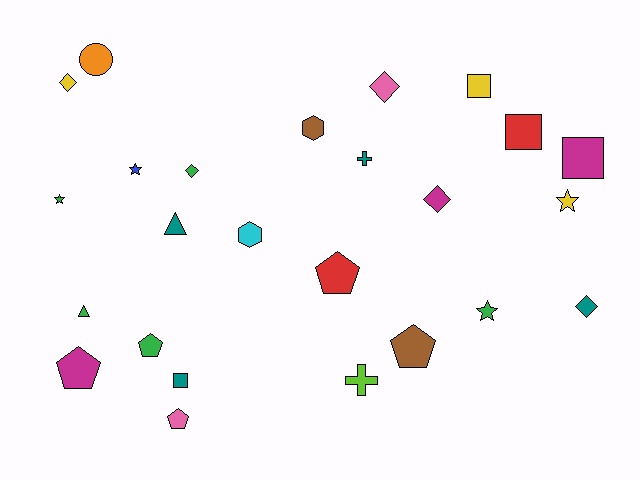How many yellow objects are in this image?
There are 3 yellow objects.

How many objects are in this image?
There are 25 objects.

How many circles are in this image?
There is 1 circle.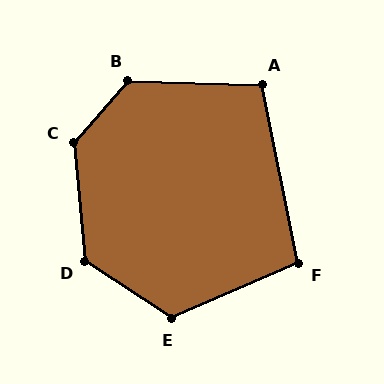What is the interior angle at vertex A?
Approximately 103 degrees (obtuse).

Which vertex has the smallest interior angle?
F, at approximately 102 degrees.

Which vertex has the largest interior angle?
C, at approximately 134 degrees.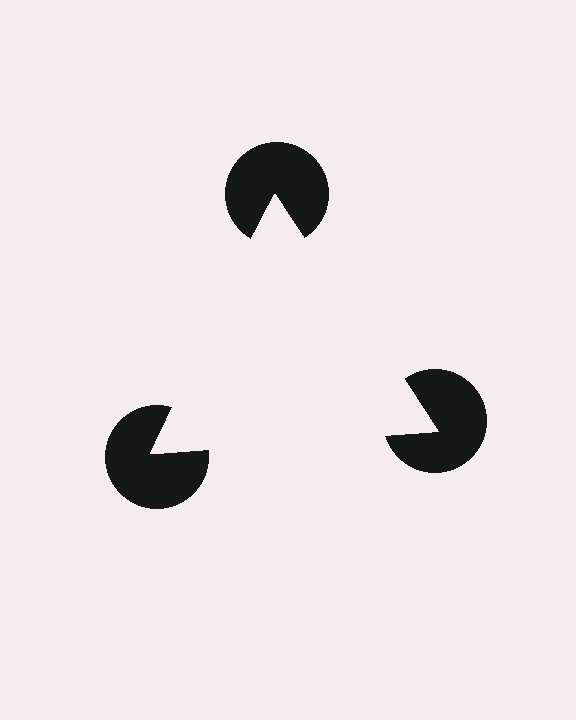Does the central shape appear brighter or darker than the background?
It typically appears slightly brighter than the background, even though no actual brightness change is drawn.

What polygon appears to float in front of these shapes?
An illusory triangle — its edges are inferred from the aligned wedge cuts in the pac-man discs, not physically drawn.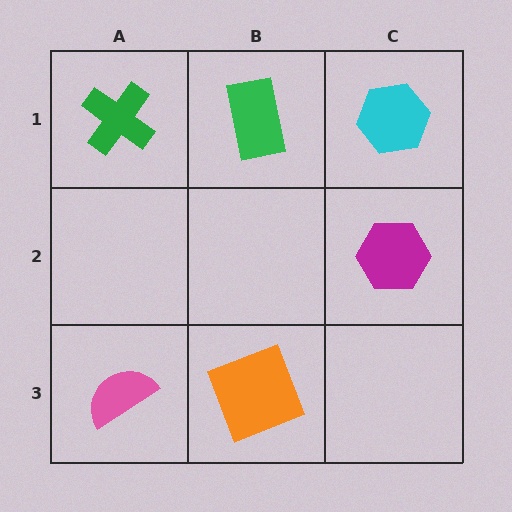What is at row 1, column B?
A green rectangle.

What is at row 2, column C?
A magenta hexagon.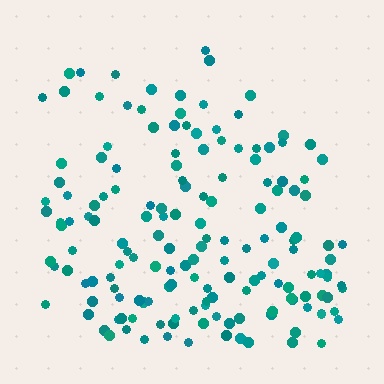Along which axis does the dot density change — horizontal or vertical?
Vertical.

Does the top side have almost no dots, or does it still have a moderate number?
Still a moderate number, just noticeably fewer than the bottom.